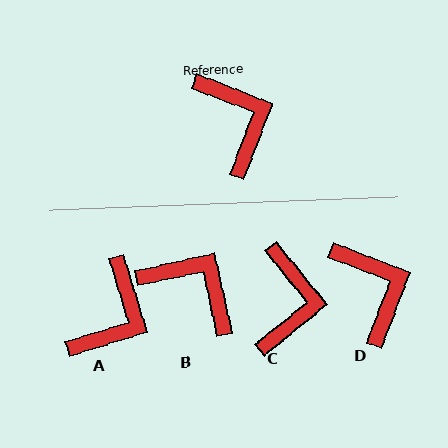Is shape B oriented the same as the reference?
No, it is off by about 33 degrees.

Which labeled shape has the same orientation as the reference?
D.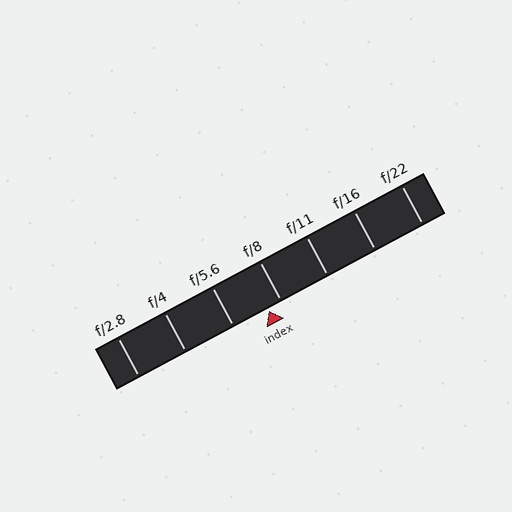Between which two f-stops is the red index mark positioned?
The index mark is between f/5.6 and f/8.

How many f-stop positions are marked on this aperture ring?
There are 7 f-stop positions marked.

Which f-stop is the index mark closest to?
The index mark is closest to f/8.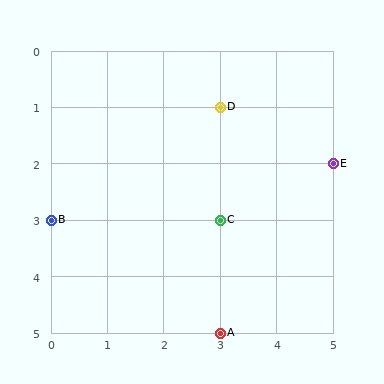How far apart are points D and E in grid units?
Points D and E are 2 columns and 1 row apart (about 2.2 grid units diagonally).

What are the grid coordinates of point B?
Point B is at grid coordinates (0, 3).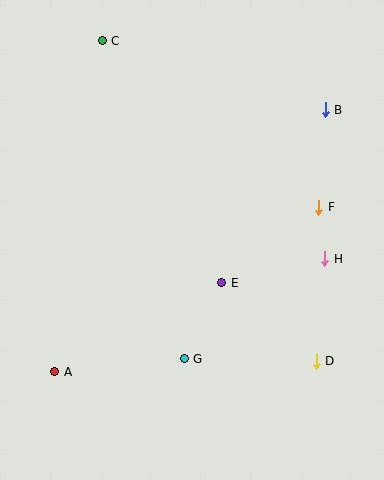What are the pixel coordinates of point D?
Point D is at (316, 361).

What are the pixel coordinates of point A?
Point A is at (55, 372).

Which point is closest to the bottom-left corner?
Point A is closest to the bottom-left corner.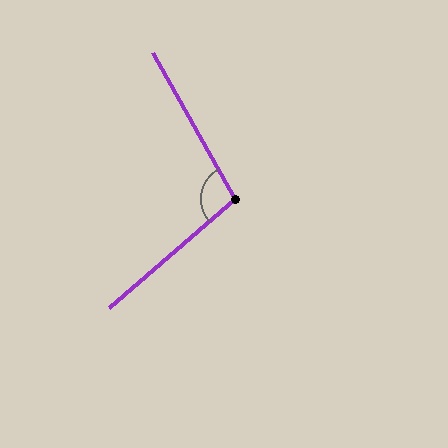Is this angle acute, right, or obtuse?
It is obtuse.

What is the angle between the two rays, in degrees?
Approximately 101 degrees.